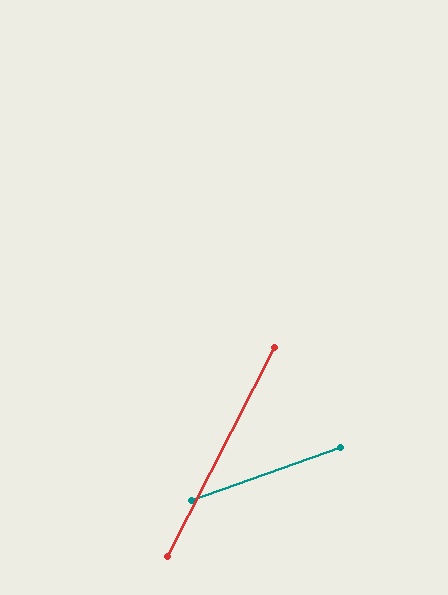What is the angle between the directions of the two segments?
Approximately 43 degrees.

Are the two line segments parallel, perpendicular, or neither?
Neither parallel nor perpendicular — they differ by about 43°.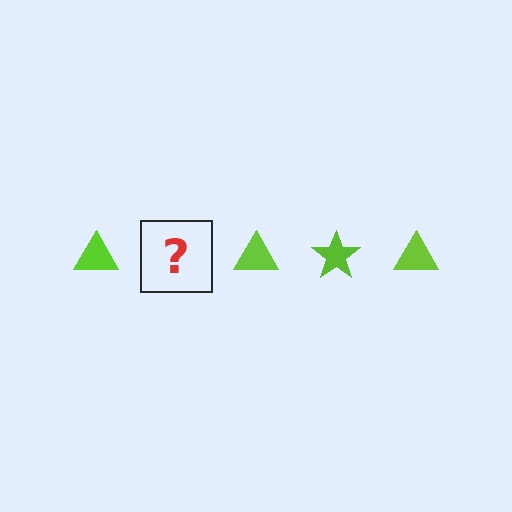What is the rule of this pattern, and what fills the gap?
The rule is that the pattern cycles through triangle, star shapes in lime. The gap should be filled with a lime star.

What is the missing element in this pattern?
The missing element is a lime star.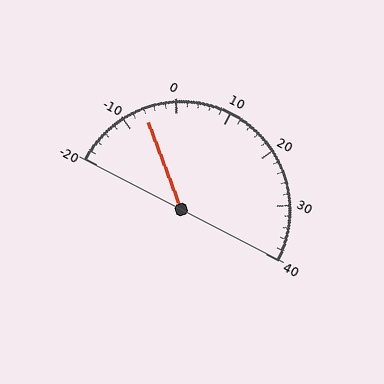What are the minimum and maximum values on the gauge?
The gauge ranges from -20 to 40.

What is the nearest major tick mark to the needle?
The nearest major tick mark is -10.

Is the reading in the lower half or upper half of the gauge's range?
The reading is in the lower half of the range (-20 to 40).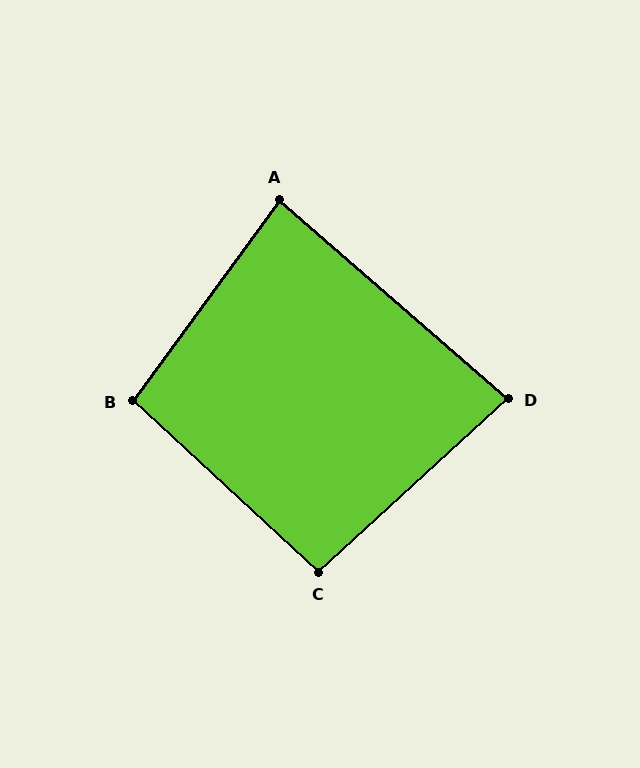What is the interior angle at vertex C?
Approximately 95 degrees (approximately right).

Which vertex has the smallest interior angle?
D, at approximately 83 degrees.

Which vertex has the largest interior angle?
B, at approximately 97 degrees.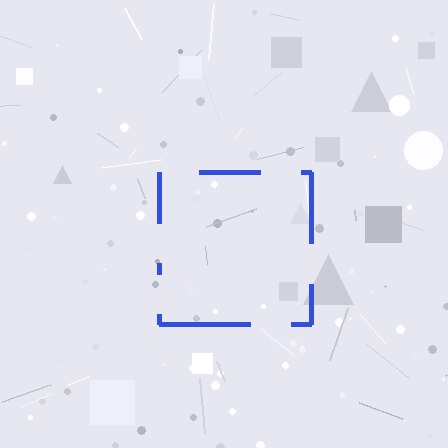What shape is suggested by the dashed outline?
The dashed outline suggests a square.